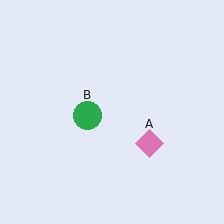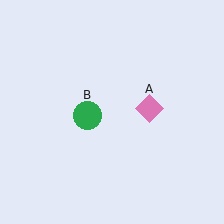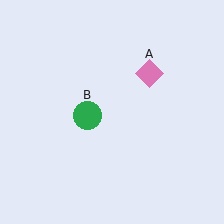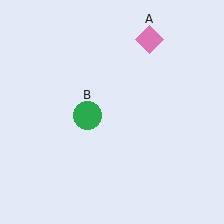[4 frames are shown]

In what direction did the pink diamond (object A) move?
The pink diamond (object A) moved up.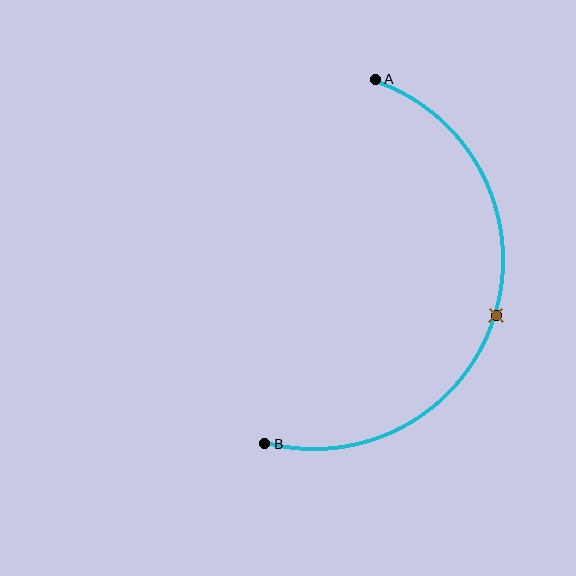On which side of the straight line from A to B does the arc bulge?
The arc bulges to the right of the straight line connecting A and B.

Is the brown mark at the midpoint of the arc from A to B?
Yes. The brown mark lies on the arc at equal arc-length from both A and B — it is the arc midpoint.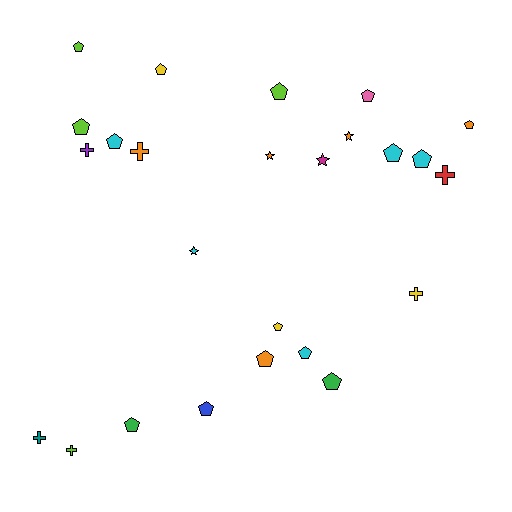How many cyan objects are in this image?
There are 5 cyan objects.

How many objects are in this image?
There are 25 objects.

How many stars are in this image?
There are 4 stars.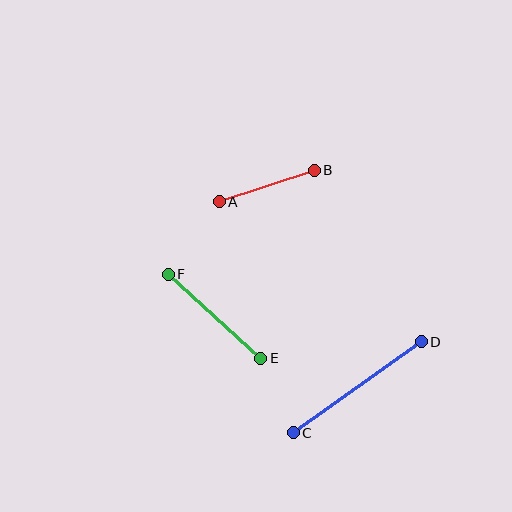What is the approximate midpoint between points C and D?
The midpoint is at approximately (357, 387) pixels.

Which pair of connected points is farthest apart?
Points C and D are farthest apart.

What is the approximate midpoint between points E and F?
The midpoint is at approximately (215, 316) pixels.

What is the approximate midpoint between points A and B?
The midpoint is at approximately (267, 186) pixels.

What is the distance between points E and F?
The distance is approximately 124 pixels.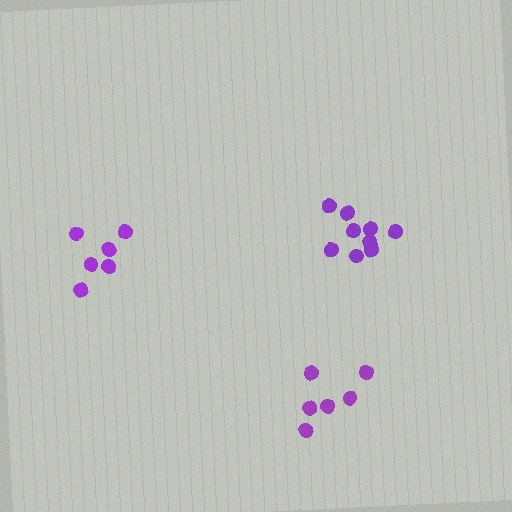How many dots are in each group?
Group 1: 10 dots, Group 2: 6 dots, Group 3: 6 dots (22 total).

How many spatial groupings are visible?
There are 3 spatial groupings.